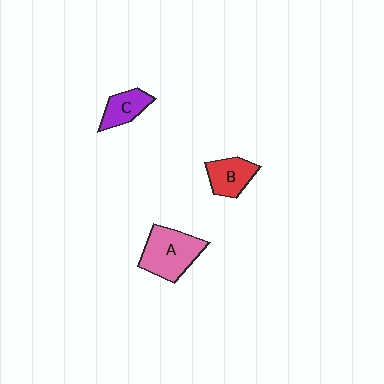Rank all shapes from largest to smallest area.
From largest to smallest: A (pink), B (red), C (purple).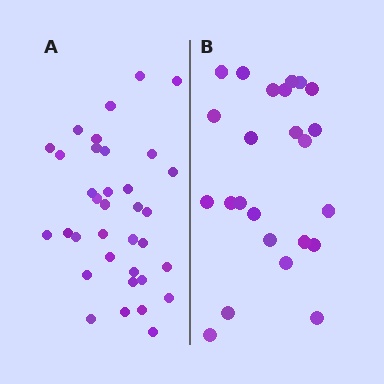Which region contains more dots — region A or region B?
Region A (the left region) has more dots.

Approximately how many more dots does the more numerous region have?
Region A has roughly 12 or so more dots than region B.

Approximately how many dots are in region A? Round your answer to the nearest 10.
About 40 dots. (The exact count is 35, which rounds to 40.)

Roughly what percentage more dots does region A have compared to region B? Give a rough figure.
About 45% more.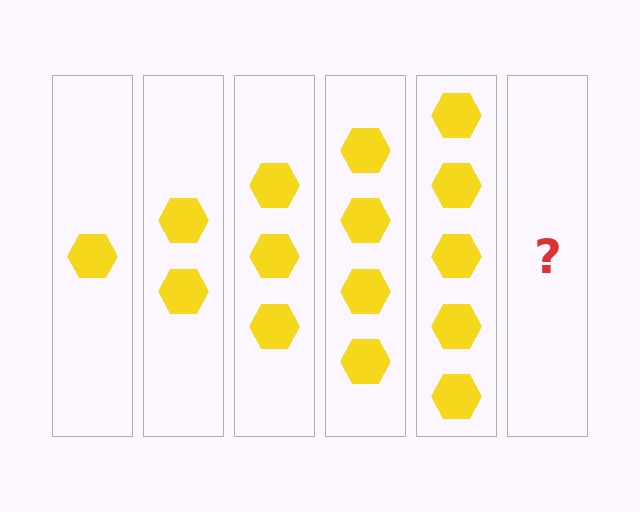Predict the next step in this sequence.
The next step is 6 hexagons.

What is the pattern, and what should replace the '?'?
The pattern is that each step adds one more hexagon. The '?' should be 6 hexagons.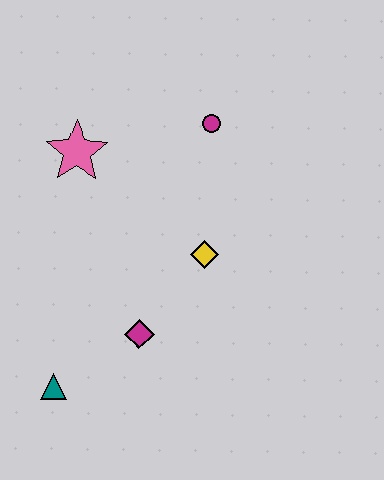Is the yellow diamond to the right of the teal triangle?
Yes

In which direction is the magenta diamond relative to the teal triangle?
The magenta diamond is to the right of the teal triangle.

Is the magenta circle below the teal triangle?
No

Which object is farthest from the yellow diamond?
The teal triangle is farthest from the yellow diamond.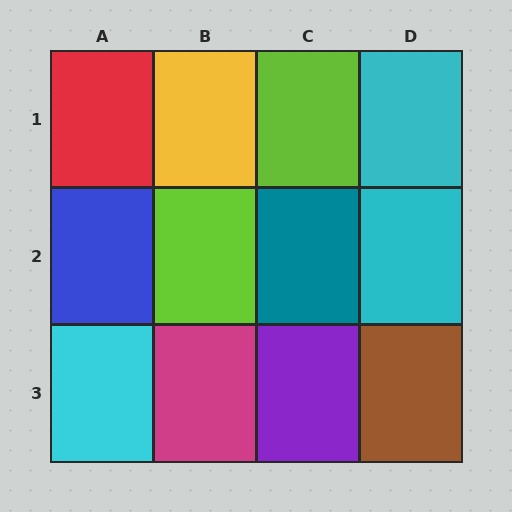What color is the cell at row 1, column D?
Cyan.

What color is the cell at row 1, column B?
Yellow.